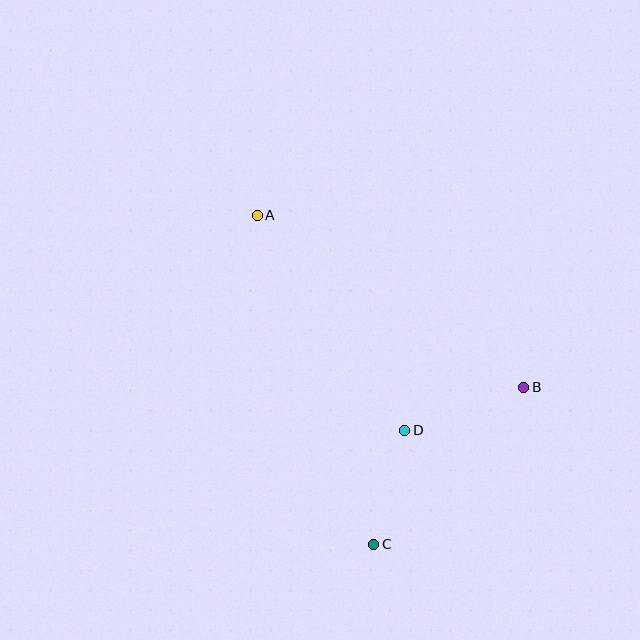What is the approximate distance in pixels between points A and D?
The distance between A and D is approximately 261 pixels.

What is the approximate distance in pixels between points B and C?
The distance between B and C is approximately 217 pixels.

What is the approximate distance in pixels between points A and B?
The distance between A and B is approximately 317 pixels.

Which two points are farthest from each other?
Points A and C are farthest from each other.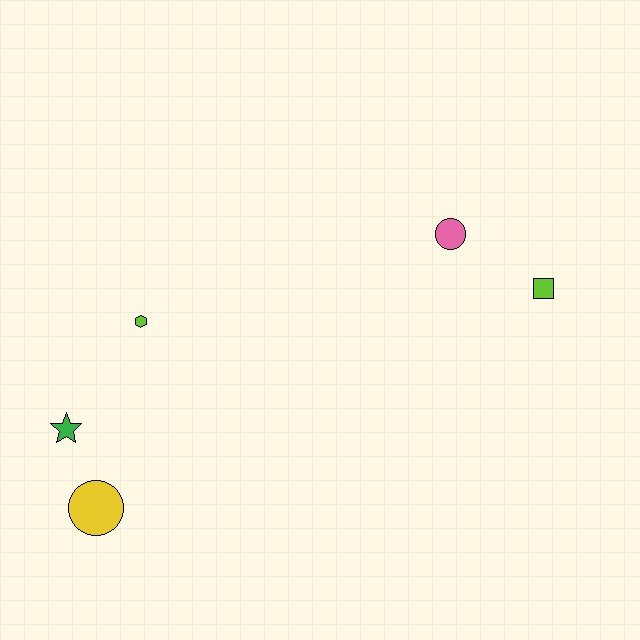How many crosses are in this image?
There are no crosses.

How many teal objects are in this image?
There are no teal objects.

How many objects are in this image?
There are 5 objects.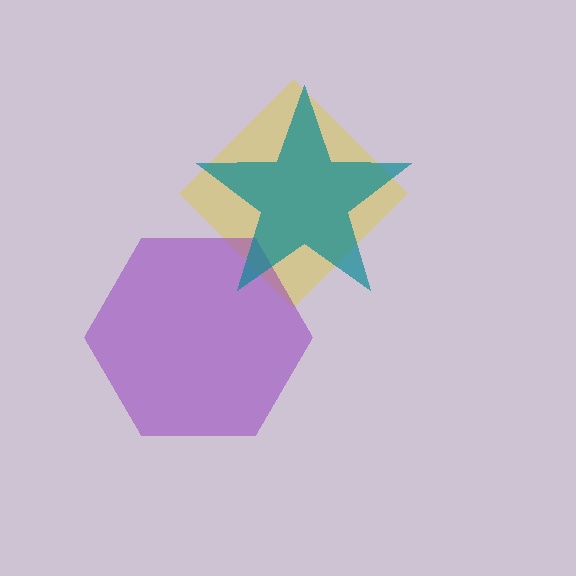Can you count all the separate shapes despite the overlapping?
Yes, there are 3 separate shapes.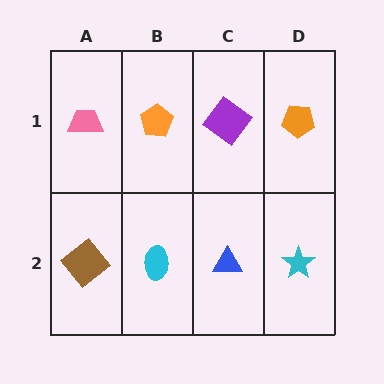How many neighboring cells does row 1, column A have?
2.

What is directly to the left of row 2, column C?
A cyan ellipse.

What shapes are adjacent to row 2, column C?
A purple diamond (row 1, column C), a cyan ellipse (row 2, column B), a cyan star (row 2, column D).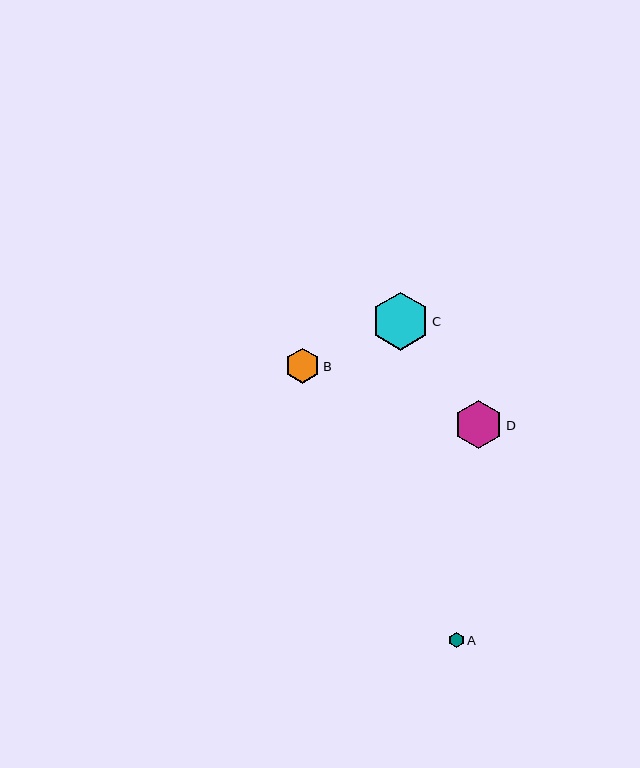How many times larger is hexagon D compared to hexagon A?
Hexagon D is approximately 3.1 times the size of hexagon A.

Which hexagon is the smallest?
Hexagon A is the smallest with a size of approximately 15 pixels.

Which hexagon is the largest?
Hexagon C is the largest with a size of approximately 58 pixels.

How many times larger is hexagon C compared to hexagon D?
Hexagon C is approximately 1.2 times the size of hexagon D.